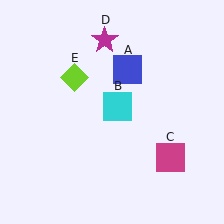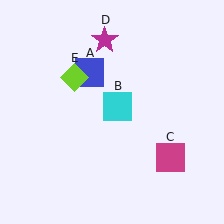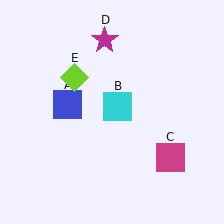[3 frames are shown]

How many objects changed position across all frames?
1 object changed position: blue square (object A).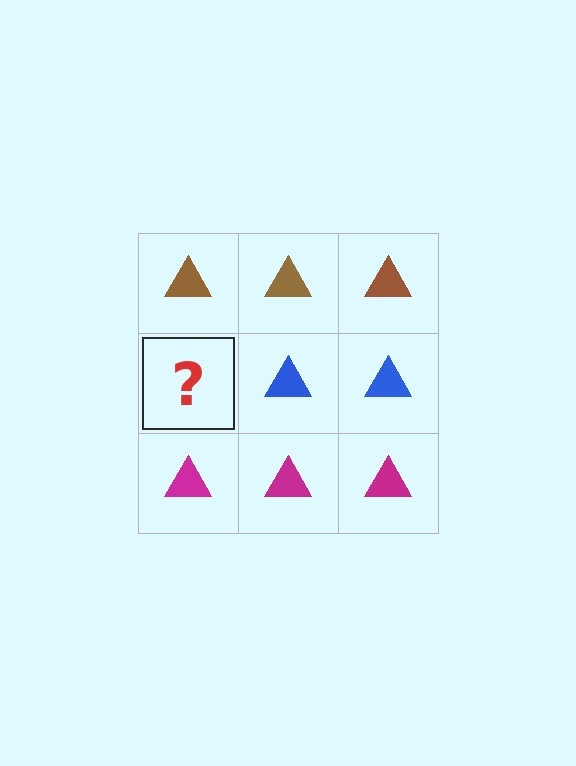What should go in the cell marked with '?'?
The missing cell should contain a blue triangle.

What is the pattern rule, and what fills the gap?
The rule is that each row has a consistent color. The gap should be filled with a blue triangle.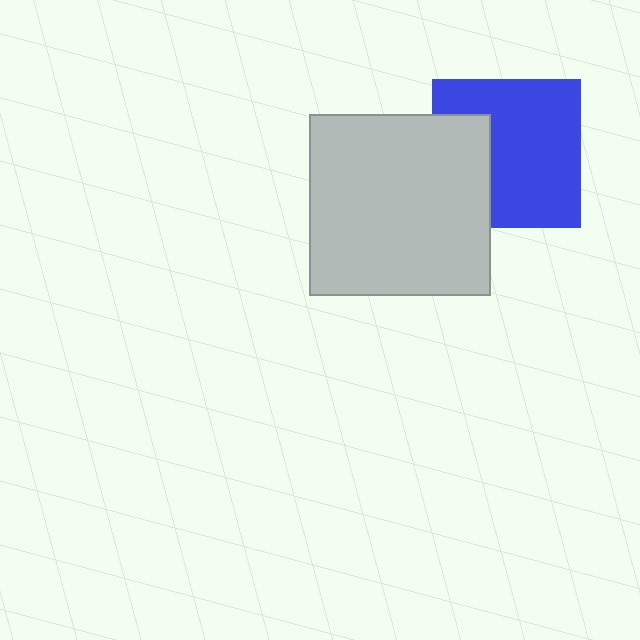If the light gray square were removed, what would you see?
You would see the complete blue square.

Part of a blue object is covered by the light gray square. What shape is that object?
It is a square.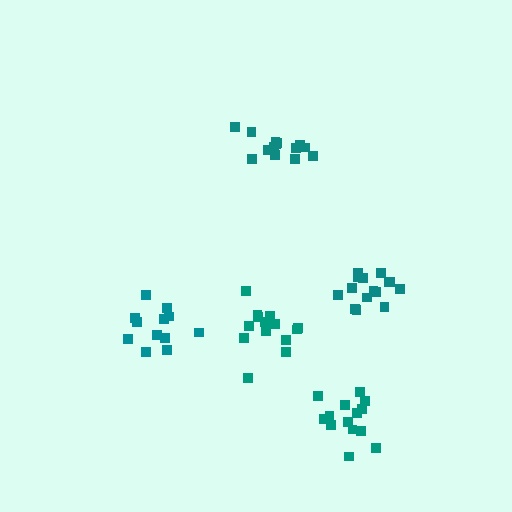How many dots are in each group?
Group 1: 14 dots, Group 2: 14 dots, Group 3: 14 dots, Group 4: 12 dots, Group 5: 15 dots (69 total).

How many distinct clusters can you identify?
There are 5 distinct clusters.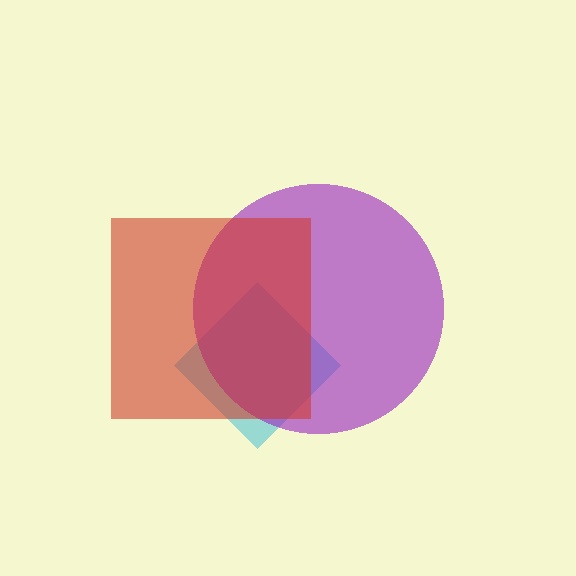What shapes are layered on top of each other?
The layered shapes are: a cyan diamond, a purple circle, a red square.